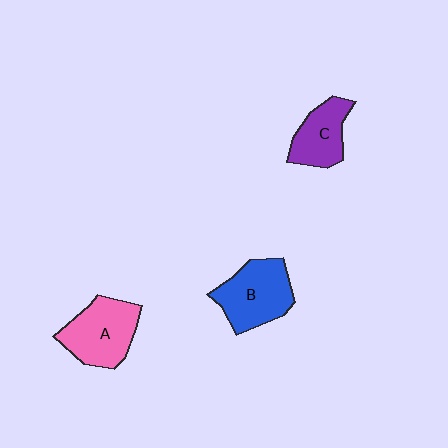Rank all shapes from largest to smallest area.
From largest to smallest: B (blue), A (pink), C (purple).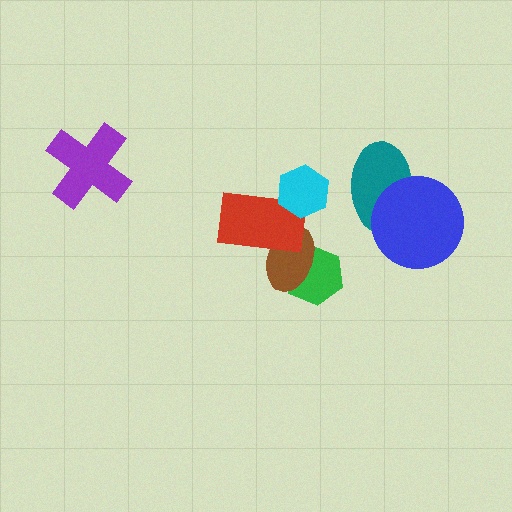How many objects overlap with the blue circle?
1 object overlaps with the blue circle.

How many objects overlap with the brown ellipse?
2 objects overlap with the brown ellipse.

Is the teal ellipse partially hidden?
Yes, it is partially covered by another shape.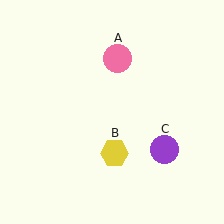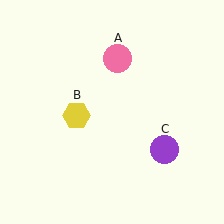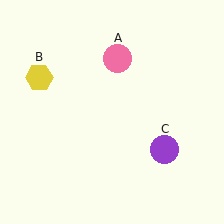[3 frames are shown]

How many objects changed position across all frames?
1 object changed position: yellow hexagon (object B).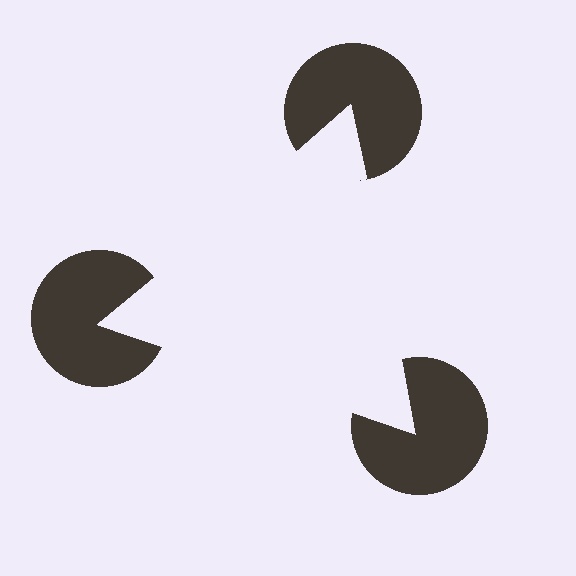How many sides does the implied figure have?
3 sides.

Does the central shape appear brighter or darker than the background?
It typically appears slightly brighter than the background, even though no actual brightness change is drawn.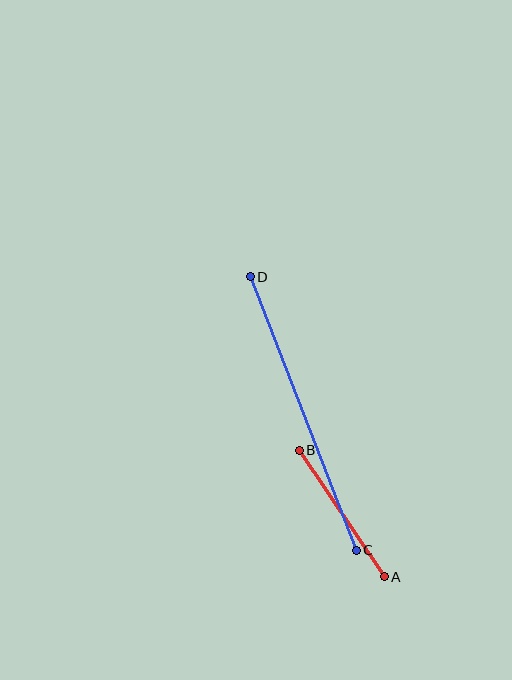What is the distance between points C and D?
The distance is approximately 293 pixels.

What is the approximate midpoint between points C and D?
The midpoint is at approximately (303, 414) pixels.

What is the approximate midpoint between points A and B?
The midpoint is at approximately (342, 513) pixels.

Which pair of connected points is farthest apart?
Points C and D are farthest apart.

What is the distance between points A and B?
The distance is approximately 152 pixels.